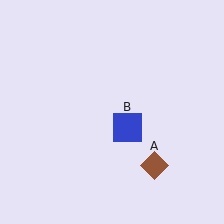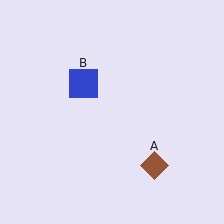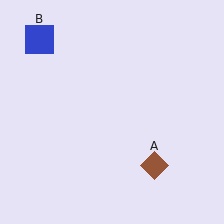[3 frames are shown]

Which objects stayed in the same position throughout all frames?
Brown diamond (object A) remained stationary.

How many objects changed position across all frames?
1 object changed position: blue square (object B).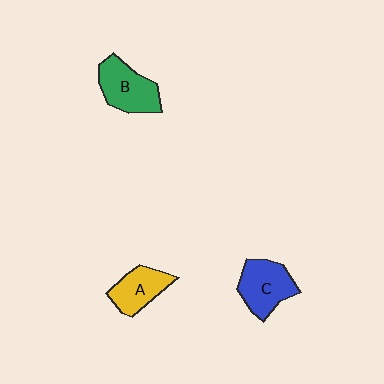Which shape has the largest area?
Shape C (blue).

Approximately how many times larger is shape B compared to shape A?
Approximately 1.2 times.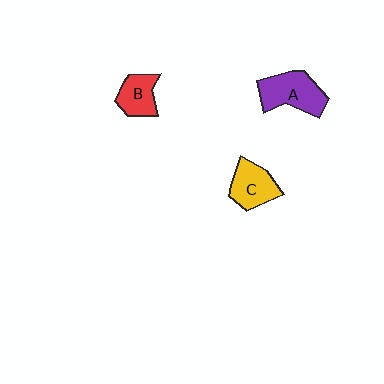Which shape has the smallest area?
Shape B (red).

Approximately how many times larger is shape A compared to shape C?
Approximately 1.2 times.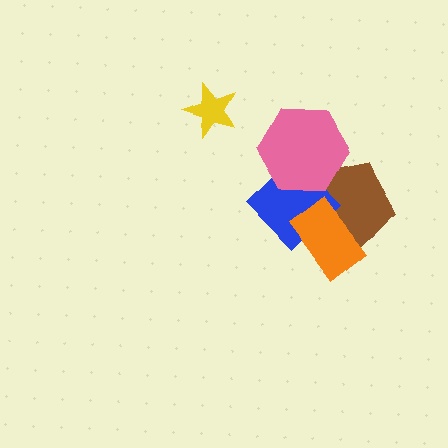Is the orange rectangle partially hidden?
No, no other shape covers it.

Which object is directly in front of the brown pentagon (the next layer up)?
The blue diamond is directly in front of the brown pentagon.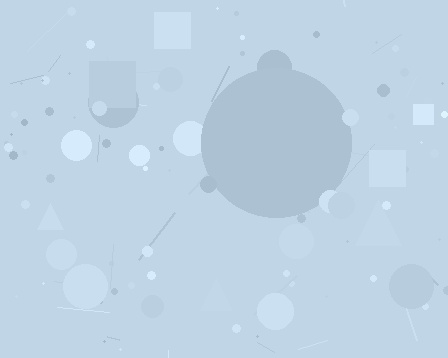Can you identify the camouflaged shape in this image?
The camouflaged shape is a circle.